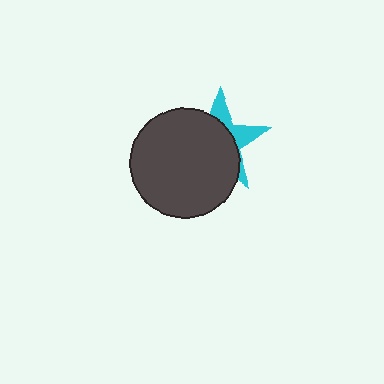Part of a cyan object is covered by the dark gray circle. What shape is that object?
It is a star.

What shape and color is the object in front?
The object in front is a dark gray circle.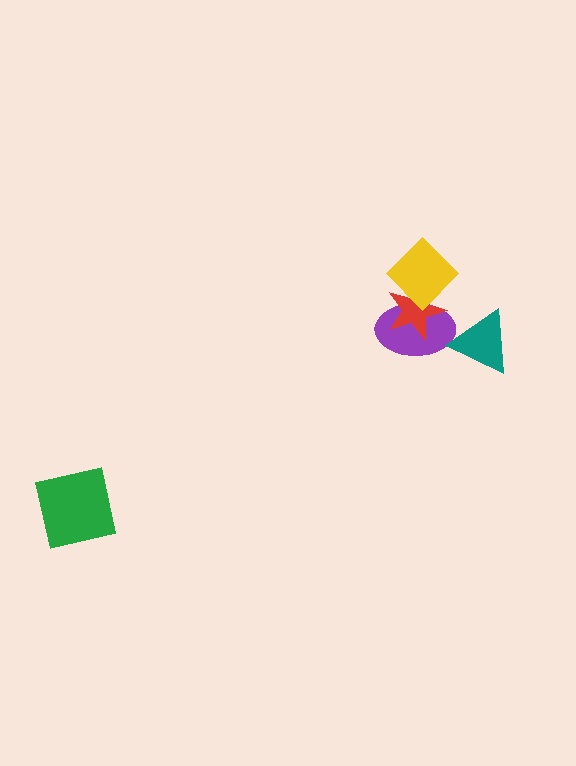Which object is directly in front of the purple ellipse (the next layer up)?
The red star is directly in front of the purple ellipse.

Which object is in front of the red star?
The yellow diamond is in front of the red star.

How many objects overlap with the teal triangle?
1 object overlaps with the teal triangle.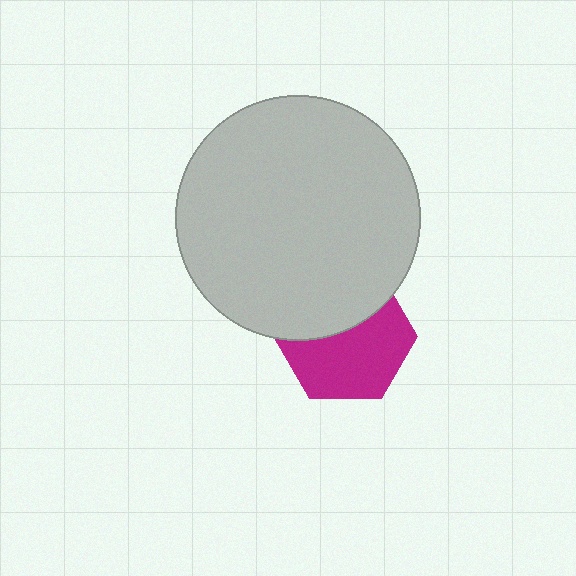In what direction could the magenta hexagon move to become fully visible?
The magenta hexagon could move down. That would shift it out from behind the light gray circle entirely.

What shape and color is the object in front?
The object in front is a light gray circle.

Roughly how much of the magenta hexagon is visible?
About half of it is visible (roughly 60%).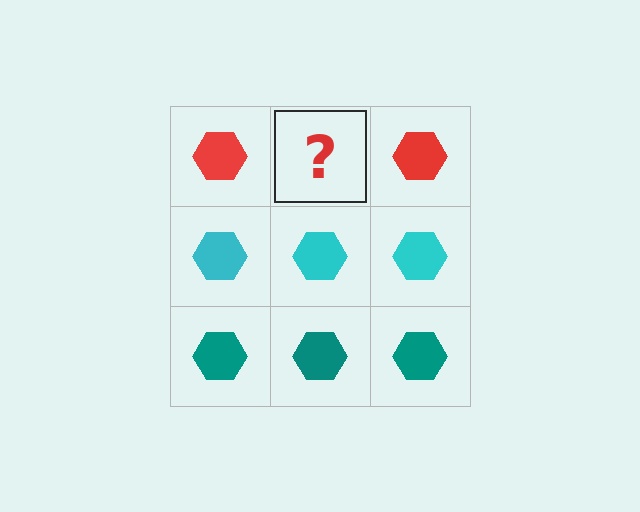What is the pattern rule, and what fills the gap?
The rule is that each row has a consistent color. The gap should be filled with a red hexagon.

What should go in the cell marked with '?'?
The missing cell should contain a red hexagon.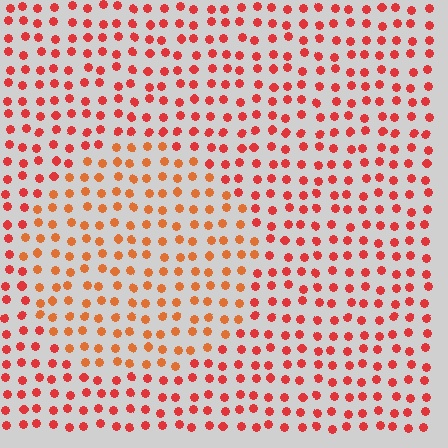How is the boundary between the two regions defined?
The boundary is defined purely by a slight shift in hue (about 23 degrees). Spacing, size, and orientation are identical on both sides.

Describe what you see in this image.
The image is filled with small red elements in a uniform arrangement. A circle-shaped region is visible where the elements are tinted to a slightly different hue, forming a subtle color boundary.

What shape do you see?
I see a circle.